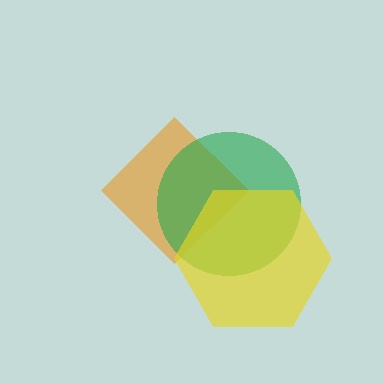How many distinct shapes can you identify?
There are 3 distinct shapes: an orange diamond, a green circle, a yellow hexagon.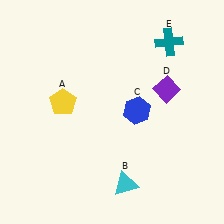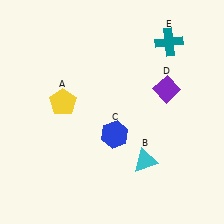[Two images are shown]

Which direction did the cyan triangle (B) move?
The cyan triangle (B) moved up.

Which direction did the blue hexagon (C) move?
The blue hexagon (C) moved down.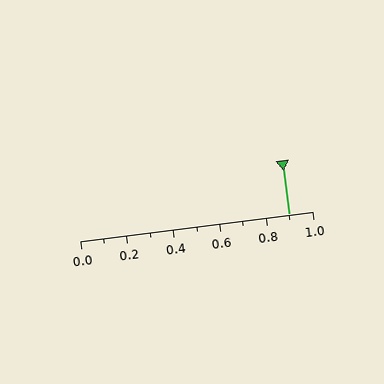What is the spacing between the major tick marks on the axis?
The major ticks are spaced 0.2 apart.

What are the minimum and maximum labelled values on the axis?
The axis runs from 0.0 to 1.0.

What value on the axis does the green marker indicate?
The marker indicates approximately 0.9.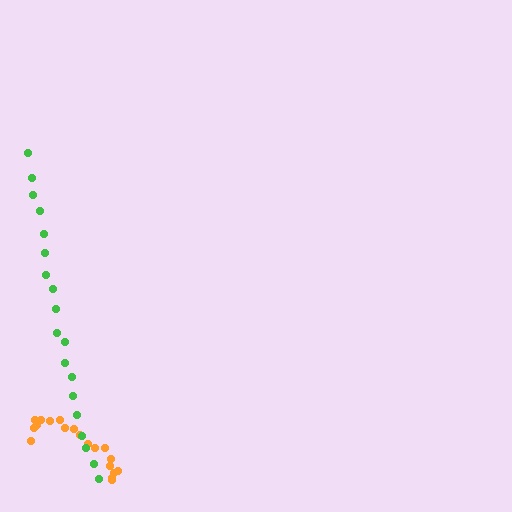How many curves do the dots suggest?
There are 2 distinct paths.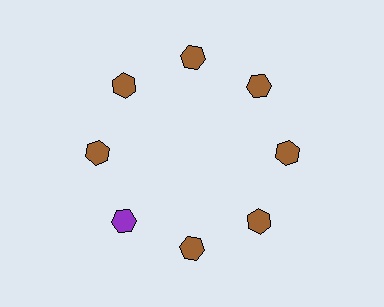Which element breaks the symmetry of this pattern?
The purple hexagon at roughly the 8 o'clock position breaks the symmetry. All other shapes are brown hexagons.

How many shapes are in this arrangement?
There are 8 shapes arranged in a ring pattern.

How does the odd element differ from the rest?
It has a different color: purple instead of brown.